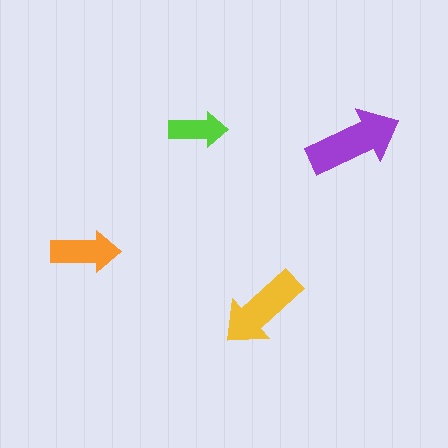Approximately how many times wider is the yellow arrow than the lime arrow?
About 1.5 times wider.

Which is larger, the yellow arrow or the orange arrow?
The yellow one.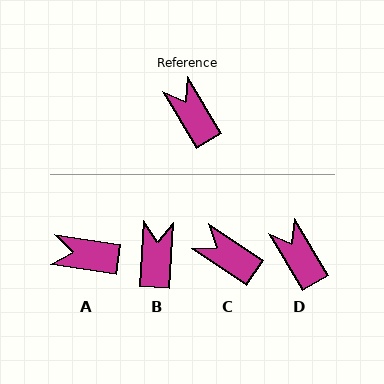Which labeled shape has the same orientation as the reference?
D.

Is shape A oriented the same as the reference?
No, it is off by about 50 degrees.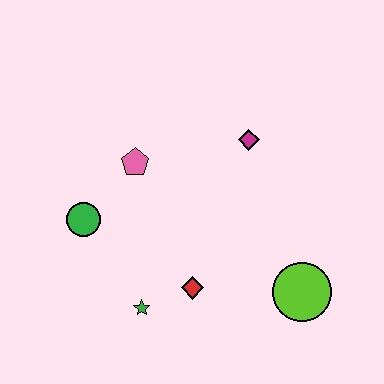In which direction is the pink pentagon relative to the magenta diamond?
The pink pentagon is to the left of the magenta diamond.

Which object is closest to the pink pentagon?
The green circle is closest to the pink pentagon.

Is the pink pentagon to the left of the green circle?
No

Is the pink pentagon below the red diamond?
No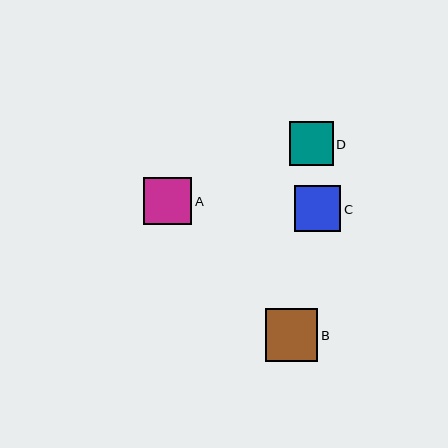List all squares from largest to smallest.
From largest to smallest: B, A, C, D.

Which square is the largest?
Square B is the largest with a size of approximately 52 pixels.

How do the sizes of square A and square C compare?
Square A and square C are approximately the same size.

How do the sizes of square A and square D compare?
Square A and square D are approximately the same size.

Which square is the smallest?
Square D is the smallest with a size of approximately 44 pixels.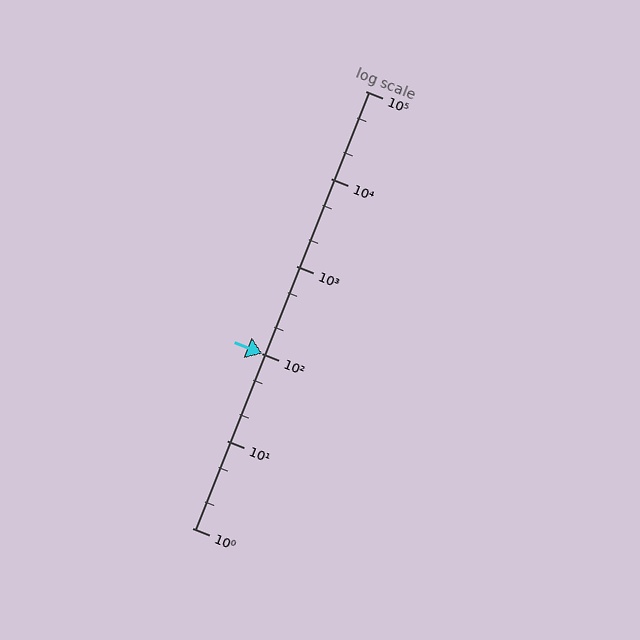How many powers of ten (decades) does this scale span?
The scale spans 5 decades, from 1 to 100000.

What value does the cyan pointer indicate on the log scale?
The pointer indicates approximately 100.